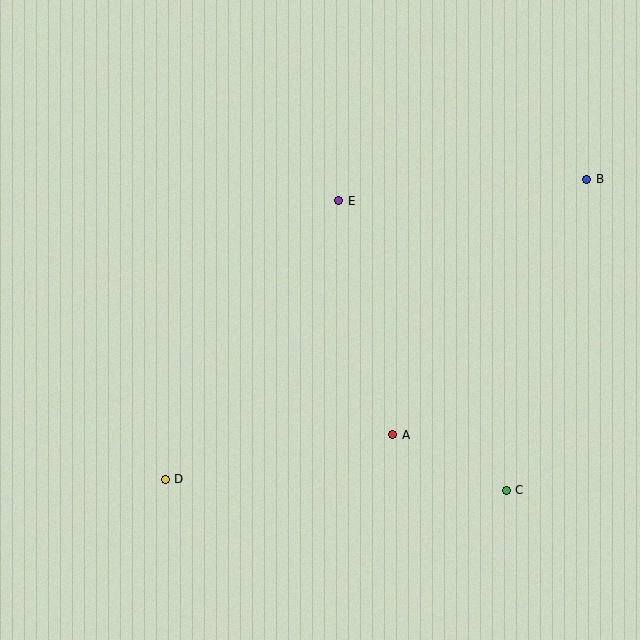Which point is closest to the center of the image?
Point E at (339, 201) is closest to the center.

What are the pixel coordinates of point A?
Point A is at (393, 435).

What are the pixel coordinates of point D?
Point D is at (165, 479).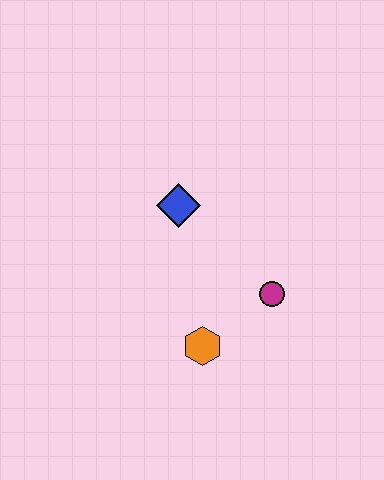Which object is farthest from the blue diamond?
The orange hexagon is farthest from the blue diamond.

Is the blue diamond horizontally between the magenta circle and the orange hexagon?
No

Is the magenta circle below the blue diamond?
Yes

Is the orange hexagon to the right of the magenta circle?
No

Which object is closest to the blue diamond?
The magenta circle is closest to the blue diamond.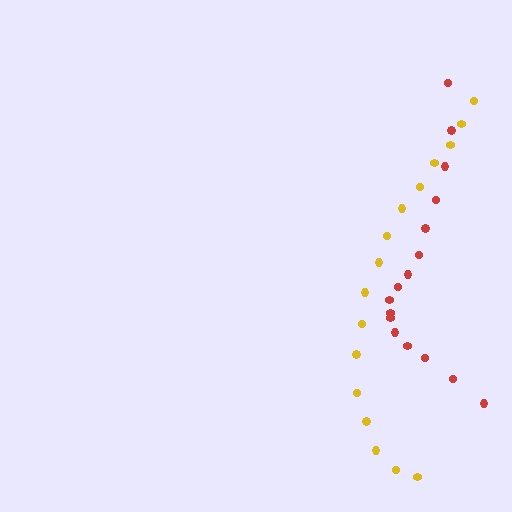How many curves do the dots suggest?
There are 2 distinct paths.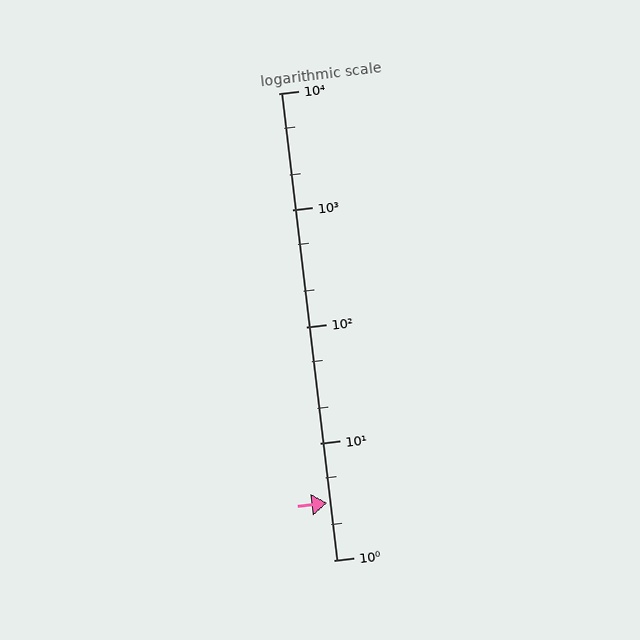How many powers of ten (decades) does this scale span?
The scale spans 4 decades, from 1 to 10000.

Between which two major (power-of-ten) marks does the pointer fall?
The pointer is between 1 and 10.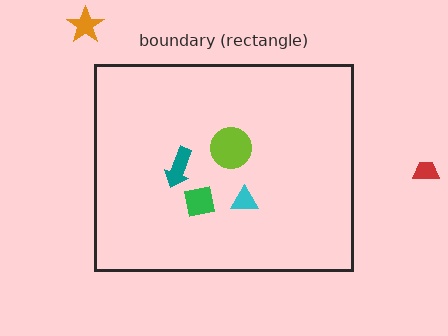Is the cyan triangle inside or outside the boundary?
Inside.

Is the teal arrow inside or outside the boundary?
Inside.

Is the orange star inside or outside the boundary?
Outside.